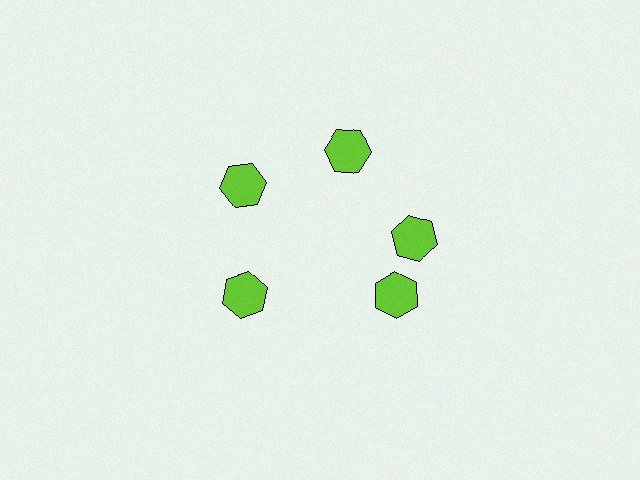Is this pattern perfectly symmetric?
No. The 5 lime hexagons are arranged in a ring, but one element near the 5 o'clock position is rotated out of alignment along the ring, breaking the 5-fold rotational symmetry.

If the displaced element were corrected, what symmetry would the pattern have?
It would have 5-fold rotational symmetry — the pattern would map onto itself every 72 degrees.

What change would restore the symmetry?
The symmetry would be restored by rotating it back into even spacing with its neighbors so that all 5 hexagons sit at equal angles and equal distance from the center.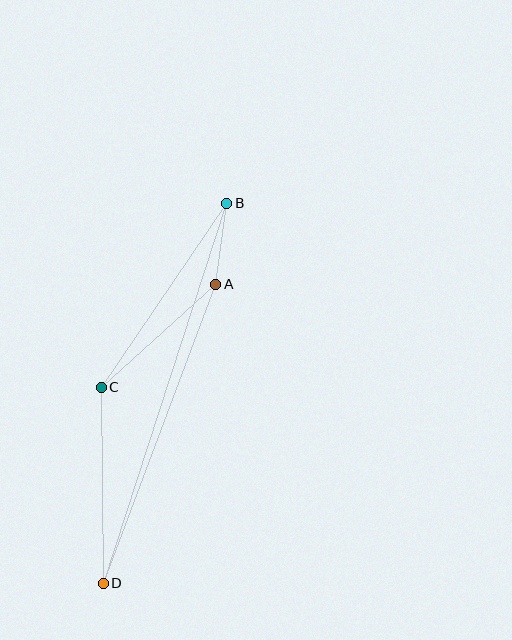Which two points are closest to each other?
Points A and B are closest to each other.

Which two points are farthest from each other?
Points B and D are farthest from each other.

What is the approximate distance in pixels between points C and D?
The distance between C and D is approximately 196 pixels.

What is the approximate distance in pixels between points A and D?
The distance between A and D is approximately 320 pixels.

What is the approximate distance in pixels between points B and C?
The distance between B and C is approximately 223 pixels.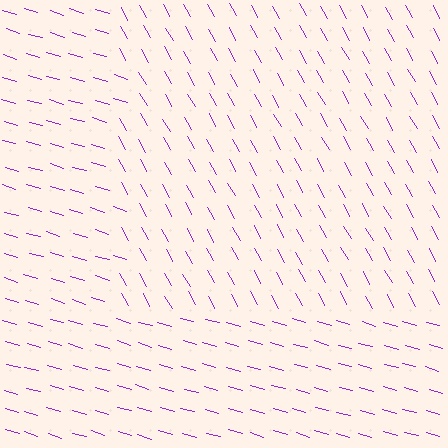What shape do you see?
I see a rectangle.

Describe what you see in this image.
The image is filled with small purple line segments. A rectangle region in the image has lines oriented differently from the surrounding lines, creating a visible texture boundary.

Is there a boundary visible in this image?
Yes, there is a texture boundary formed by a change in line orientation.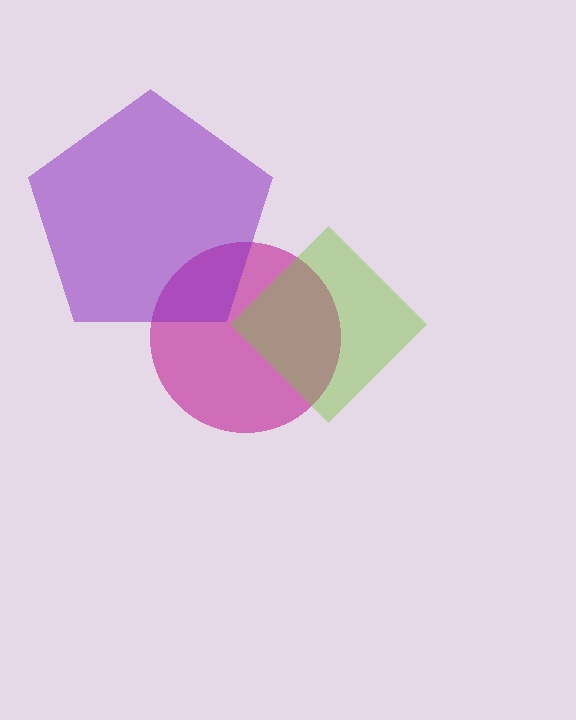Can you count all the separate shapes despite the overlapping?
Yes, there are 3 separate shapes.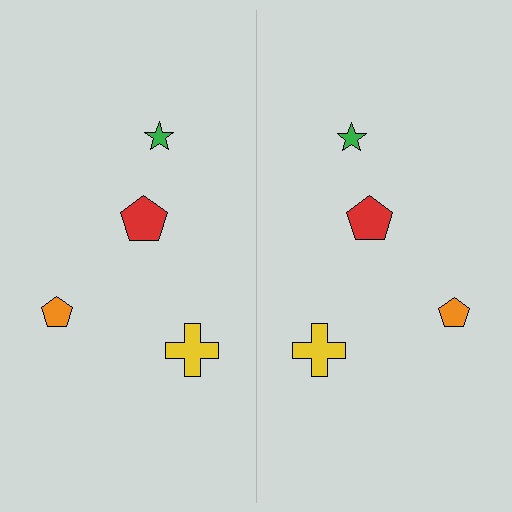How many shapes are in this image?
There are 8 shapes in this image.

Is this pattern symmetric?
Yes, this pattern has bilateral (reflection) symmetry.